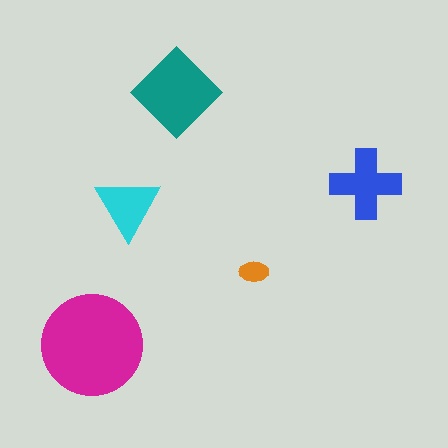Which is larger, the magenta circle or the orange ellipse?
The magenta circle.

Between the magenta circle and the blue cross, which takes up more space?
The magenta circle.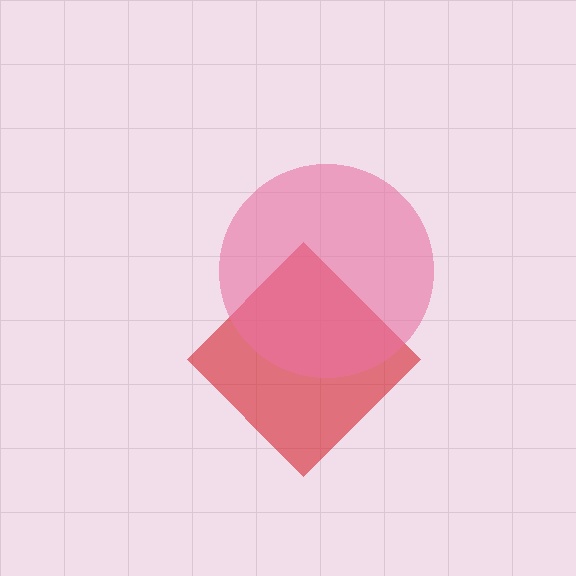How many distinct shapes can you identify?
There are 2 distinct shapes: a red diamond, a pink circle.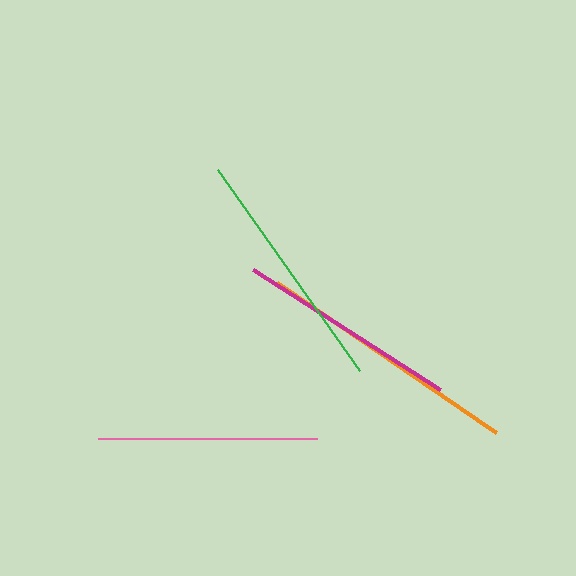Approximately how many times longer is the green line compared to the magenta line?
The green line is approximately 1.1 times the length of the magenta line.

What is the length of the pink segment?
The pink segment is approximately 219 pixels long.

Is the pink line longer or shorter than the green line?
The green line is longer than the pink line.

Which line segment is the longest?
The orange line is the longest at approximately 265 pixels.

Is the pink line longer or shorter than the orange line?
The orange line is longer than the pink line.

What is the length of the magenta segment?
The magenta segment is approximately 223 pixels long.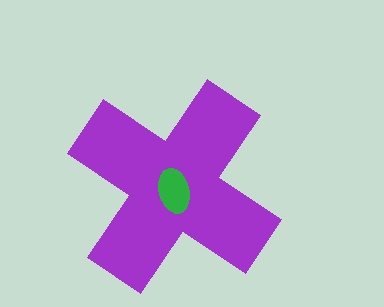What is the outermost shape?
The purple cross.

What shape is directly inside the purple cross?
The green ellipse.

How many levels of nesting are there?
2.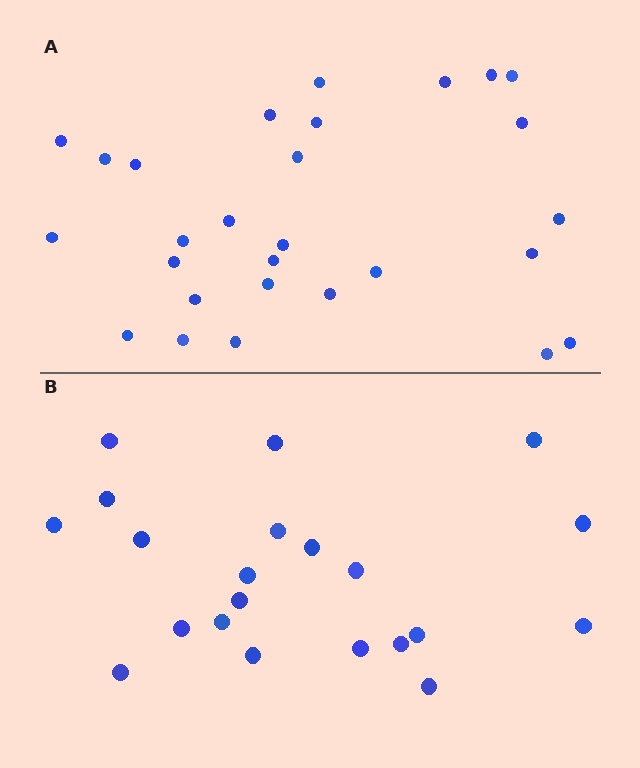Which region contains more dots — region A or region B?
Region A (the top region) has more dots.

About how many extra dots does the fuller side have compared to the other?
Region A has roughly 8 or so more dots than region B.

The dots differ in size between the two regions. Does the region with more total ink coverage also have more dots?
No. Region B has more total ink coverage because its dots are larger, but region A actually contains more individual dots. Total area can be misleading — the number of items is what matters here.